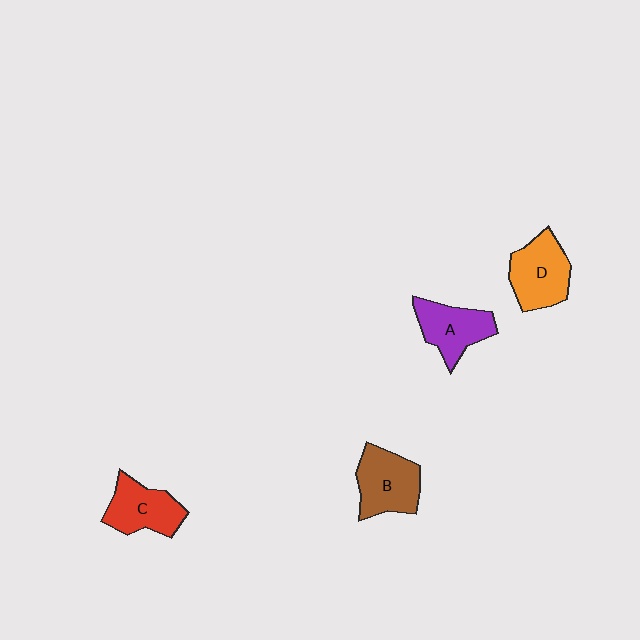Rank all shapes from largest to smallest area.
From largest to smallest: D (orange), B (brown), C (red), A (purple).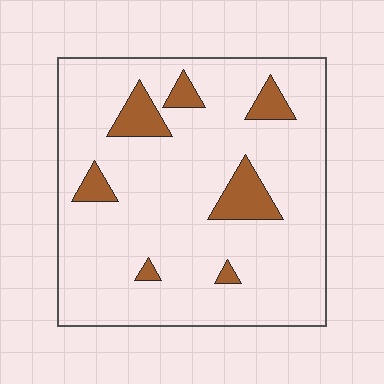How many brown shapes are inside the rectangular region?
7.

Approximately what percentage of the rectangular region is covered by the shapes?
Approximately 10%.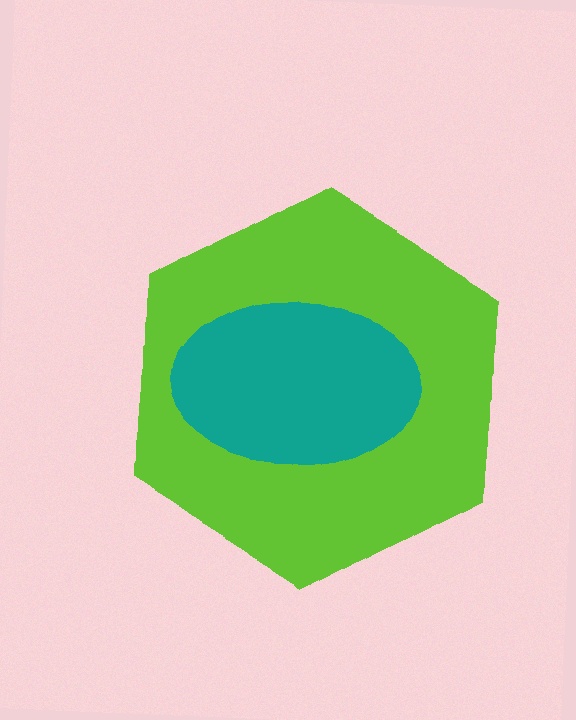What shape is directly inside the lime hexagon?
The teal ellipse.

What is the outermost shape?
The lime hexagon.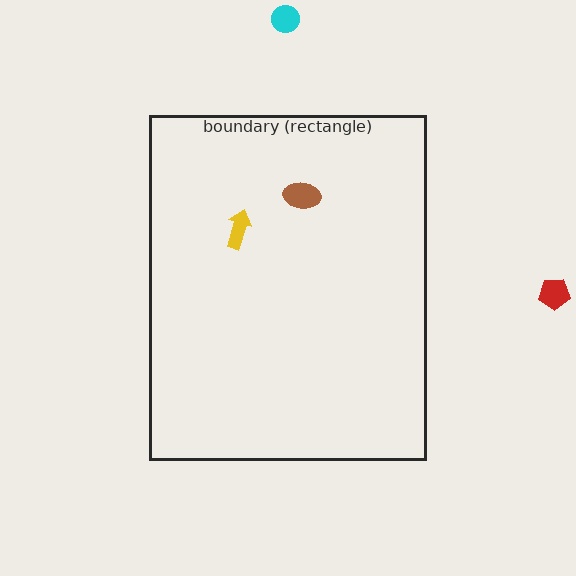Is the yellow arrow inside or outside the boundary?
Inside.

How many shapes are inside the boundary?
2 inside, 2 outside.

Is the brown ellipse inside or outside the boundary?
Inside.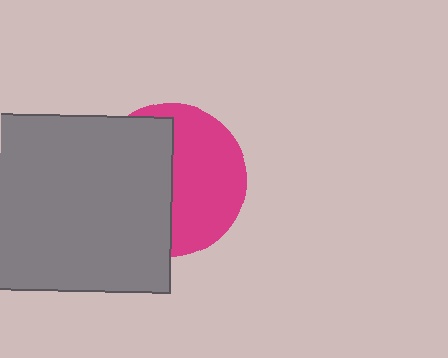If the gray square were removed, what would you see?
You would see the complete magenta circle.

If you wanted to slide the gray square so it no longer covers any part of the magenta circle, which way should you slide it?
Slide it left — that is the most direct way to separate the two shapes.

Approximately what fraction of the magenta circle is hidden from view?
Roughly 50% of the magenta circle is hidden behind the gray square.